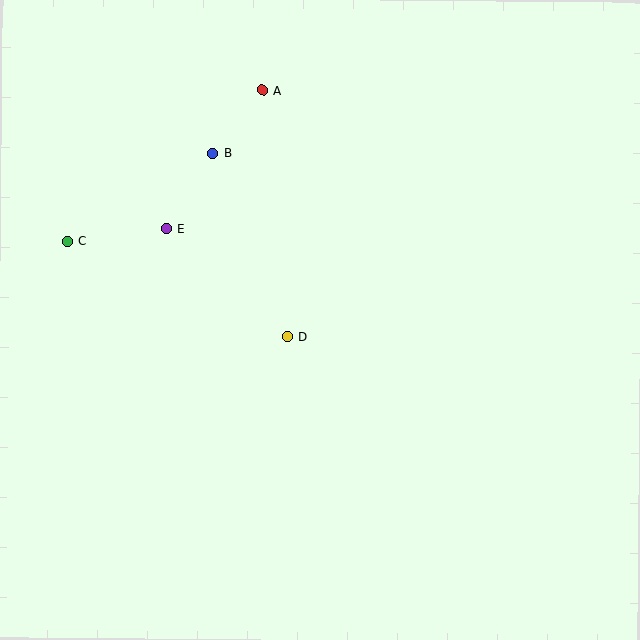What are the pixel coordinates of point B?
Point B is at (213, 153).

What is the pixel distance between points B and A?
The distance between B and A is 80 pixels.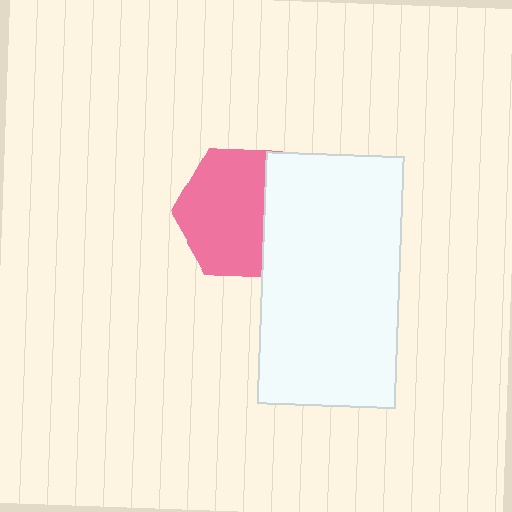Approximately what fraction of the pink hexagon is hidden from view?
Roughly 32% of the pink hexagon is hidden behind the white rectangle.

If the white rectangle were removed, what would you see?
You would see the complete pink hexagon.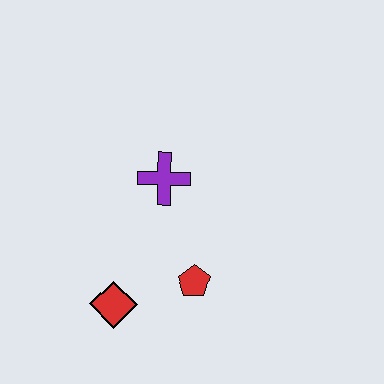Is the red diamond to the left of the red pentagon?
Yes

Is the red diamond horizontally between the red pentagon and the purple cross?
No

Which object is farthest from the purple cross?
The red diamond is farthest from the purple cross.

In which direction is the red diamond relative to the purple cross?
The red diamond is below the purple cross.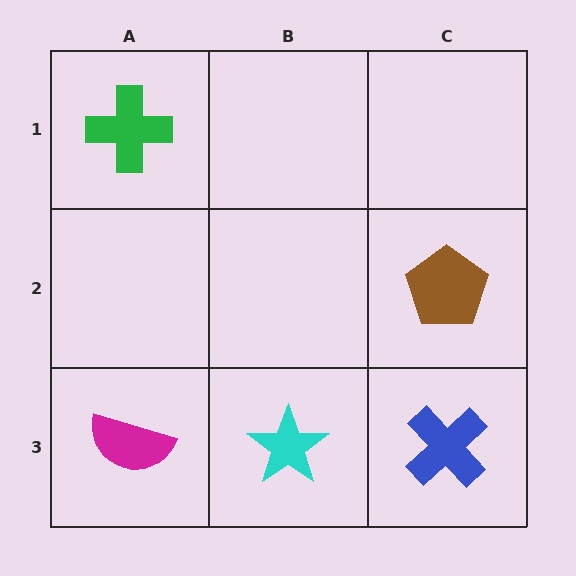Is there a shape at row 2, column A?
No, that cell is empty.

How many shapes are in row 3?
3 shapes.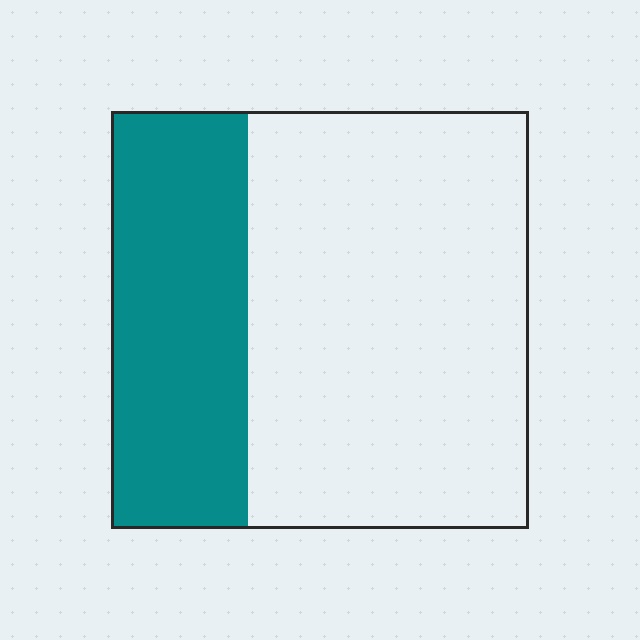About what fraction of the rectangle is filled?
About one third (1/3).